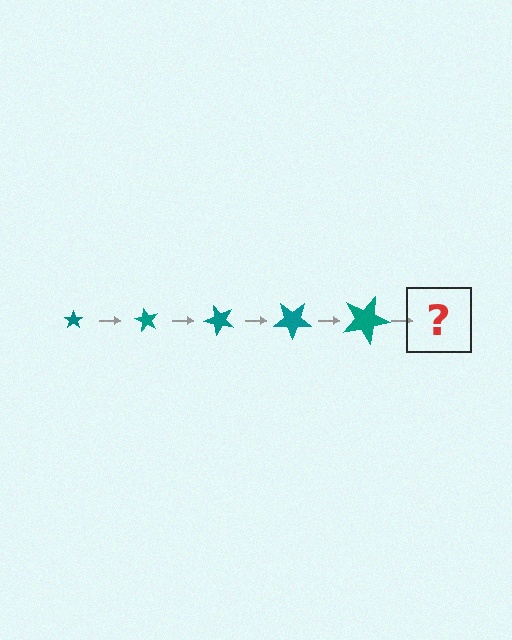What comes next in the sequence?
The next element should be a star, larger than the previous one and rotated 300 degrees from the start.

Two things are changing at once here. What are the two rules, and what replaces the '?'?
The two rules are that the star grows larger each step and it rotates 60 degrees each step. The '?' should be a star, larger than the previous one and rotated 300 degrees from the start.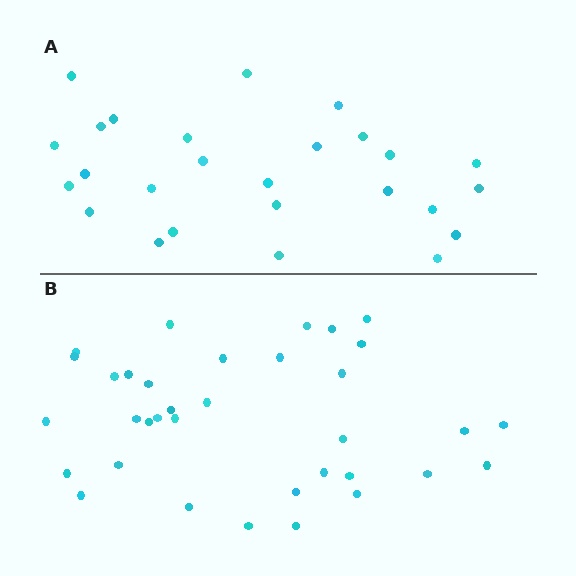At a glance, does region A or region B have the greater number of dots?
Region B (the bottom region) has more dots.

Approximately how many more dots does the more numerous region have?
Region B has roughly 8 or so more dots than region A.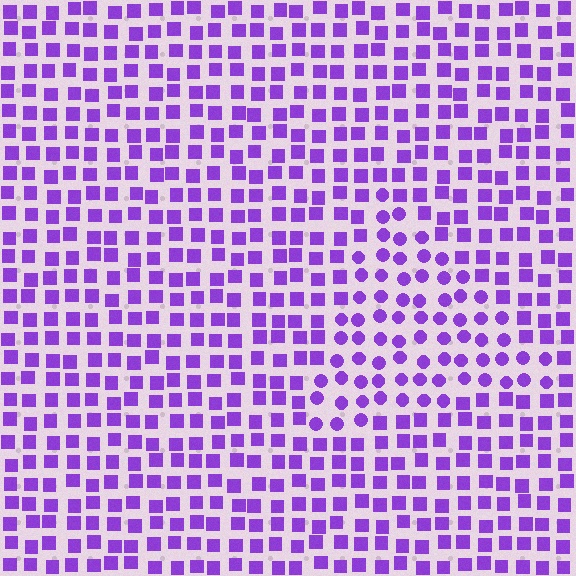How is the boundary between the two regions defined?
The boundary is defined by a change in element shape: circles inside vs. squares outside. All elements share the same color and spacing.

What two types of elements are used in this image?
The image uses circles inside the triangle region and squares outside it.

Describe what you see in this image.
The image is filled with small purple elements arranged in a uniform grid. A triangle-shaped region contains circles, while the surrounding area contains squares. The boundary is defined purely by the change in element shape.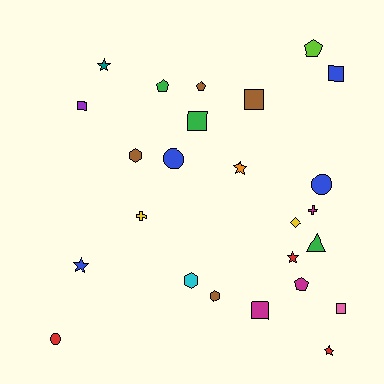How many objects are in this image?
There are 25 objects.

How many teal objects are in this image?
There is 1 teal object.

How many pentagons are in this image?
There are 4 pentagons.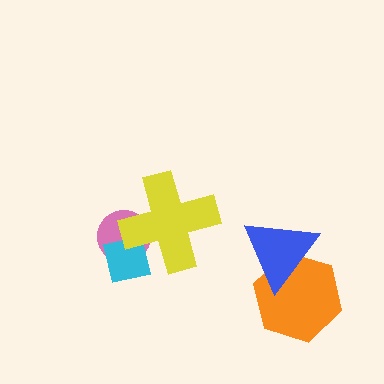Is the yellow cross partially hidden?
No, no other shape covers it.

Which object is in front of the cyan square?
The yellow cross is in front of the cyan square.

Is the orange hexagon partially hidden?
Yes, it is partially covered by another shape.